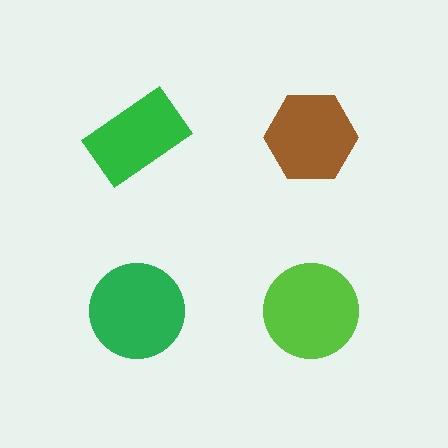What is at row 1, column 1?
A green rectangle.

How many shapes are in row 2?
2 shapes.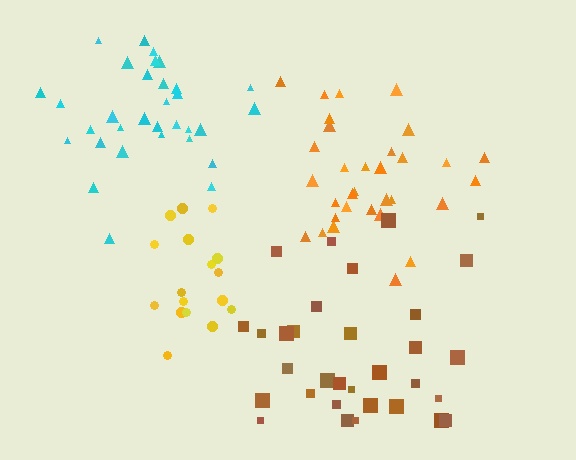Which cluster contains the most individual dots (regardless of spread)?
Brown (34).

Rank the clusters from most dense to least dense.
yellow, cyan, orange, brown.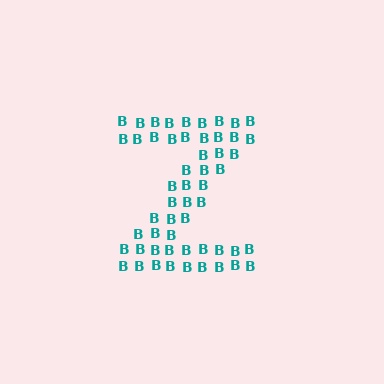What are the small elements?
The small elements are letter B's.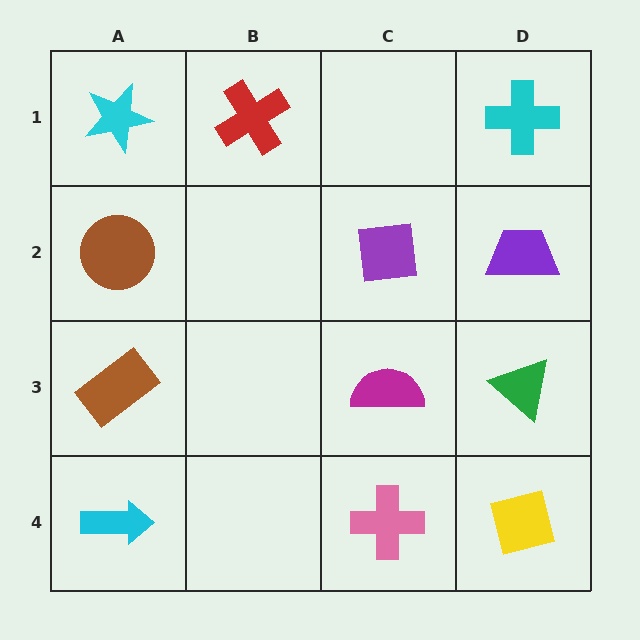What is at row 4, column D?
A yellow square.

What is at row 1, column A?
A cyan star.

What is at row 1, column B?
A red cross.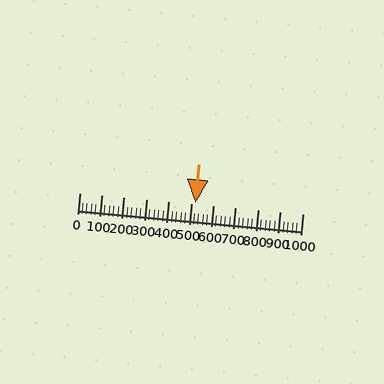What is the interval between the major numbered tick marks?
The major tick marks are spaced 100 units apart.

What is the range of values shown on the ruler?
The ruler shows values from 0 to 1000.